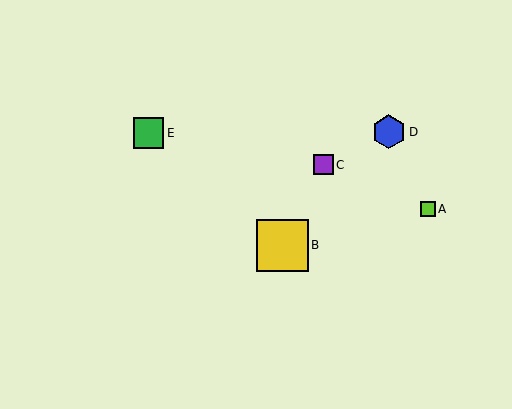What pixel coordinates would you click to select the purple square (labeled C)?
Click at (323, 165) to select the purple square C.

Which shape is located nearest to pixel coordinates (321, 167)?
The purple square (labeled C) at (323, 165) is nearest to that location.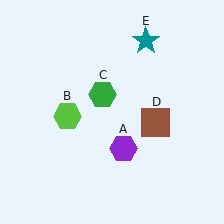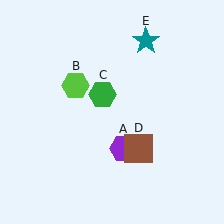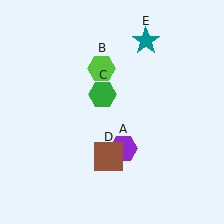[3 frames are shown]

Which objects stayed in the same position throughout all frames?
Purple hexagon (object A) and green hexagon (object C) and teal star (object E) remained stationary.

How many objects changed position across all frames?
2 objects changed position: lime hexagon (object B), brown square (object D).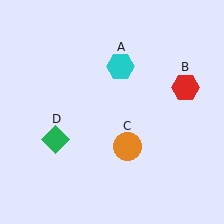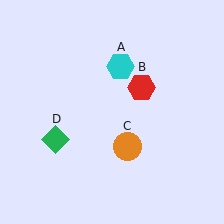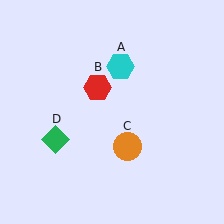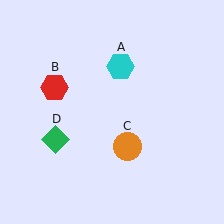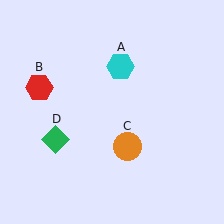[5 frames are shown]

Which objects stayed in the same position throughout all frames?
Cyan hexagon (object A) and orange circle (object C) and green diamond (object D) remained stationary.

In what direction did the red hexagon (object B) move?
The red hexagon (object B) moved left.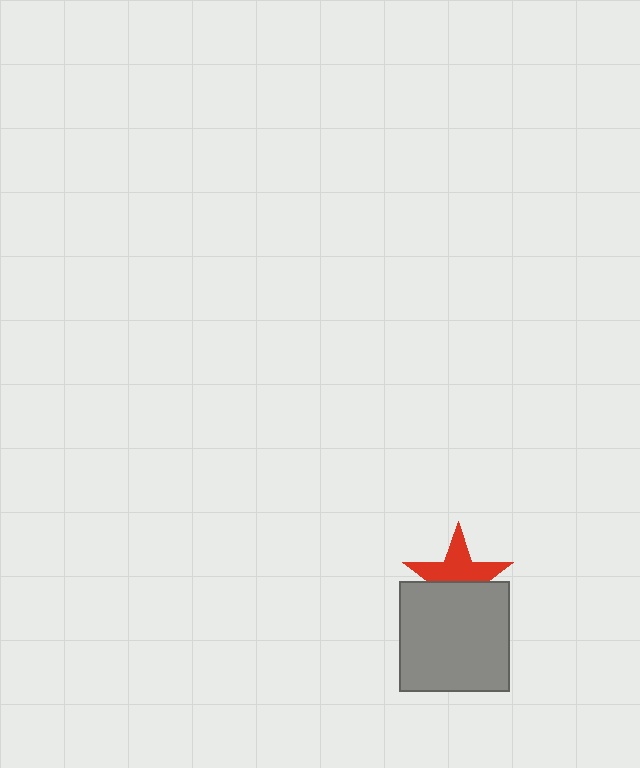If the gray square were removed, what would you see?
You would see the complete red star.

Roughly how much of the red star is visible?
About half of it is visible (roughly 55%).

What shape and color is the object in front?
The object in front is a gray square.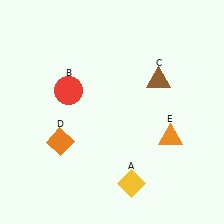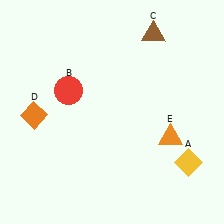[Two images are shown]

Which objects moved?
The objects that moved are: the yellow diamond (A), the brown triangle (C), the orange diamond (D).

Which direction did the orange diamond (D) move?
The orange diamond (D) moved up.